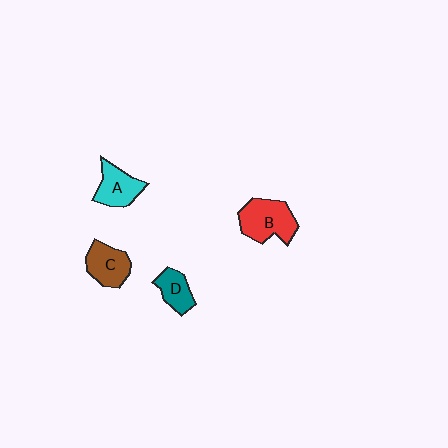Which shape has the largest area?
Shape B (red).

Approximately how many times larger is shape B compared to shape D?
Approximately 1.7 times.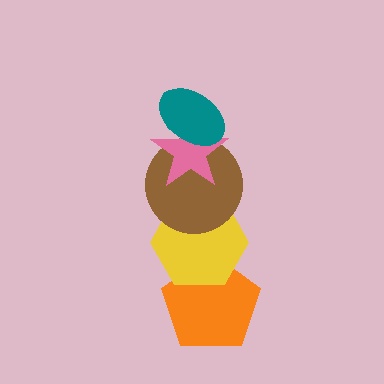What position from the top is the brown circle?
The brown circle is 3rd from the top.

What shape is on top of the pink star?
The teal ellipse is on top of the pink star.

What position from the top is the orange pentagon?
The orange pentagon is 5th from the top.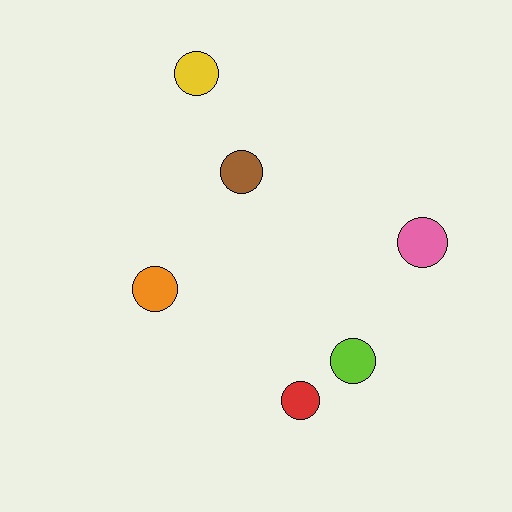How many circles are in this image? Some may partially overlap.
There are 6 circles.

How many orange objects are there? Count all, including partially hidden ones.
There is 1 orange object.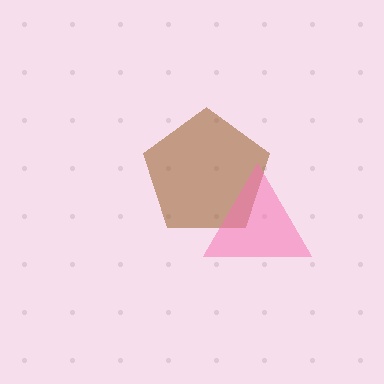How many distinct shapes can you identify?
There are 2 distinct shapes: a brown pentagon, a pink triangle.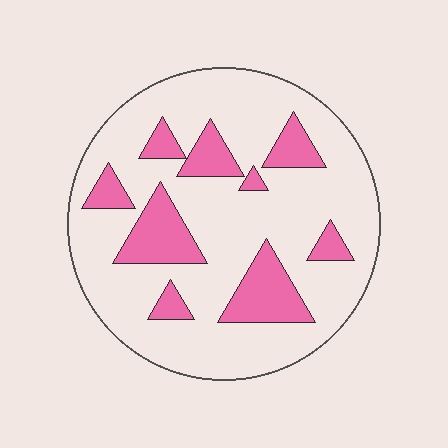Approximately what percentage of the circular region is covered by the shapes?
Approximately 20%.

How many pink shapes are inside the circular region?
9.